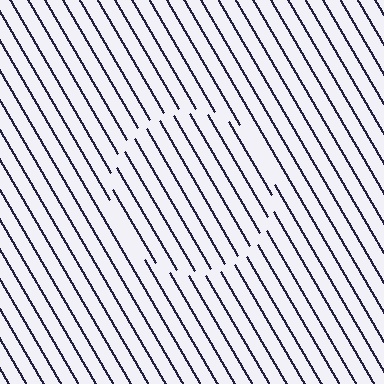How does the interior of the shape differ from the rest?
The interior of the shape contains the same grating, shifted by half a period — the contour is defined by the phase discontinuity where line-ends from the inner and outer gratings abut.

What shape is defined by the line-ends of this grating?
An illusory circle. The interior of the shape contains the same grating, shifted by half a period — the contour is defined by the phase discontinuity where line-ends from the inner and outer gratings abut.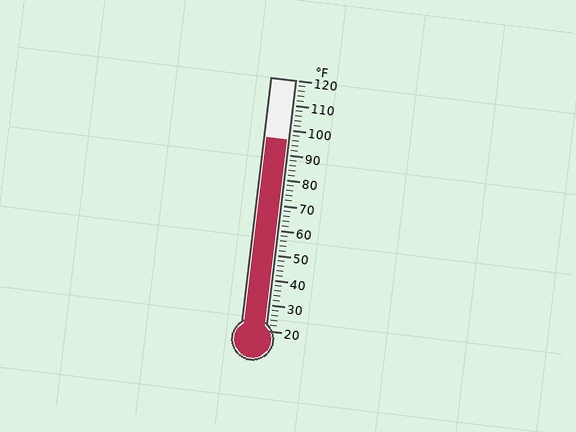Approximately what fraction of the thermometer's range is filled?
The thermometer is filled to approximately 75% of its range.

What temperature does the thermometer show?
The thermometer shows approximately 96°F.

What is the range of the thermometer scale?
The thermometer scale ranges from 20°F to 120°F.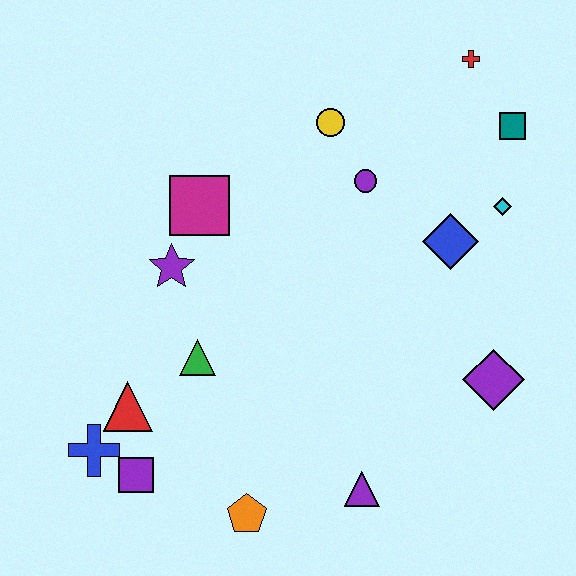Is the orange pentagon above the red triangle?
No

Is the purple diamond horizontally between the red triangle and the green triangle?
No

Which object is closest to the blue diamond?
The cyan diamond is closest to the blue diamond.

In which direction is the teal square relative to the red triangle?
The teal square is to the right of the red triangle.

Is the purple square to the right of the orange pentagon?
No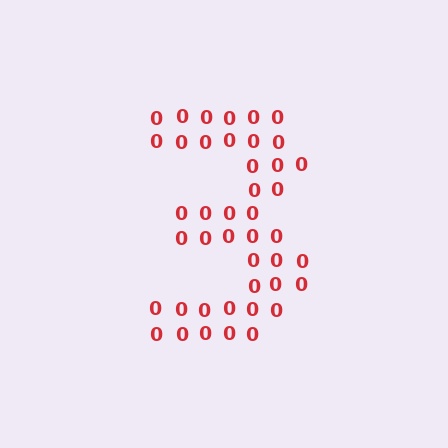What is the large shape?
The large shape is the digit 3.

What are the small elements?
The small elements are digit 0's.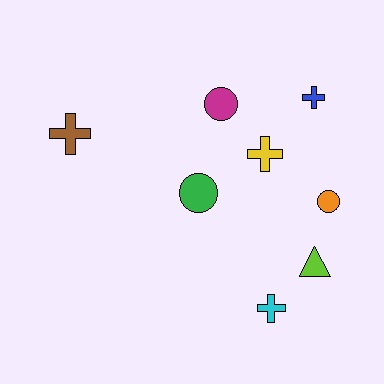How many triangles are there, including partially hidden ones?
There is 1 triangle.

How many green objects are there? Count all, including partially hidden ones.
There is 1 green object.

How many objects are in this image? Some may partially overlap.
There are 8 objects.